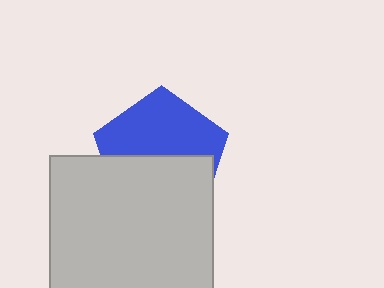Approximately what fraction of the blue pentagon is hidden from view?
Roughly 48% of the blue pentagon is hidden behind the light gray rectangle.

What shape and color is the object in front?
The object in front is a light gray rectangle.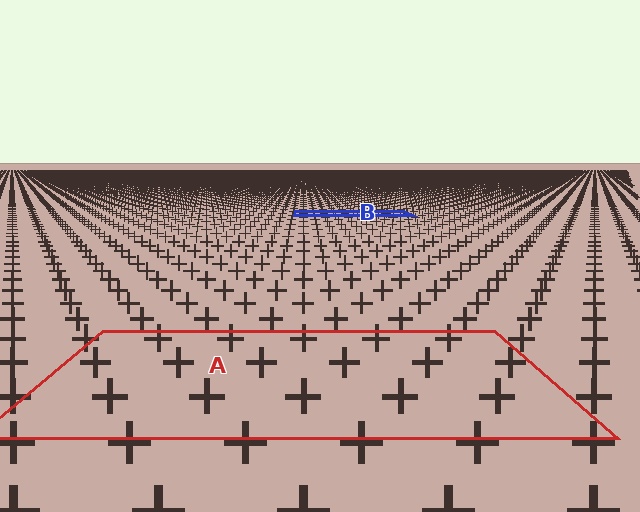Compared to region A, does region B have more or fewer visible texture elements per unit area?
Region B has more texture elements per unit area — they are packed more densely because it is farther away.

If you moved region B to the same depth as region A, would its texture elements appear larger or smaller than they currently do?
They would appear larger. At a closer depth, the same texture elements are projected at a bigger on-screen size.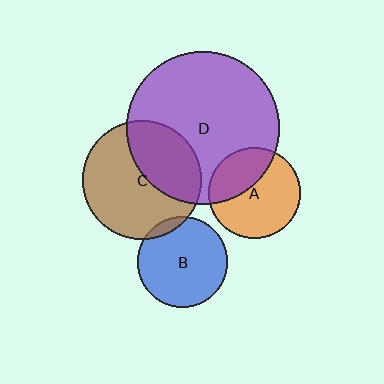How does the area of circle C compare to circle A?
Approximately 1.7 times.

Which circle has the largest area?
Circle D (purple).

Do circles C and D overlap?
Yes.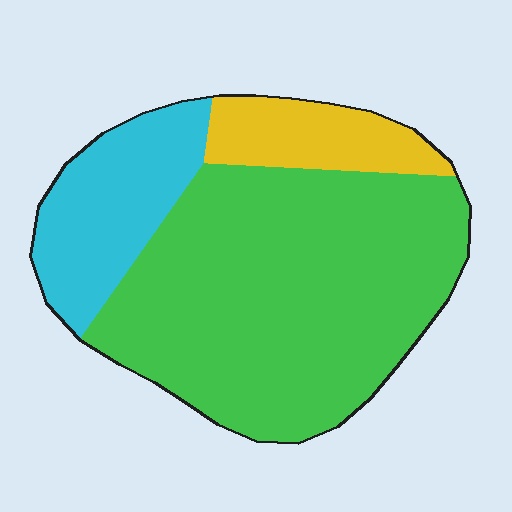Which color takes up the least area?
Yellow, at roughly 15%.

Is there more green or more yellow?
Green.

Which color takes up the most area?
Green, at roughly 65%.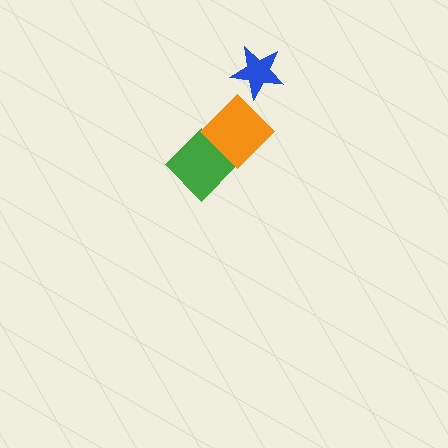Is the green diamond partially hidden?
Yes, it is partially covered by another shape.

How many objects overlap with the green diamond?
1 object overlaps with the green diamond.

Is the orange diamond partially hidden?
No, no other shape covers it.